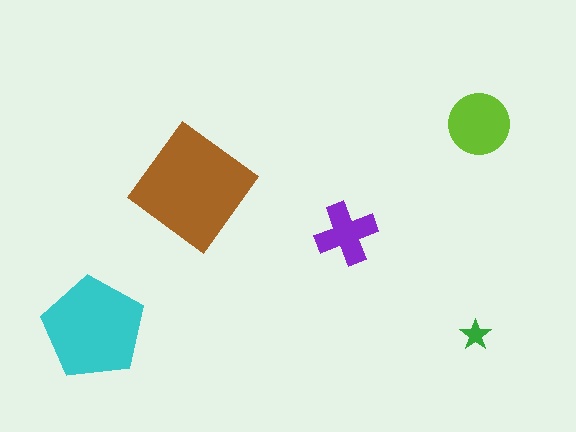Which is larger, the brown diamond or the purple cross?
The brown diamond.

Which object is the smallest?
The green star.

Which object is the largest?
The brown diamond.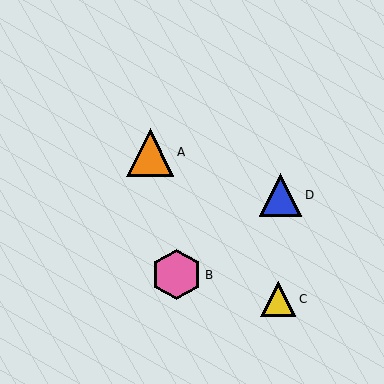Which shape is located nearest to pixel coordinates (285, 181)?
The blue triangle (labeled D) at (280, 195) is nearest to that location.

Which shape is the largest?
The pink hexagon (labeled B) is the largest.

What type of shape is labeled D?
Shape D is a blue triangle.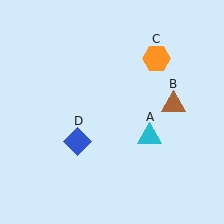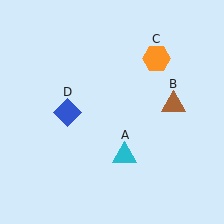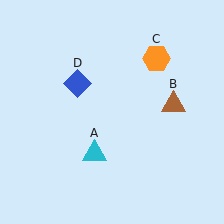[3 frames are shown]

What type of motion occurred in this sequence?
The cyan triangle (object A), blue diamond (object D) rotated clockwise around the center of the scene.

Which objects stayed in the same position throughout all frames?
Brown triangle (object B) and orange hexagon (object C) remained stationary.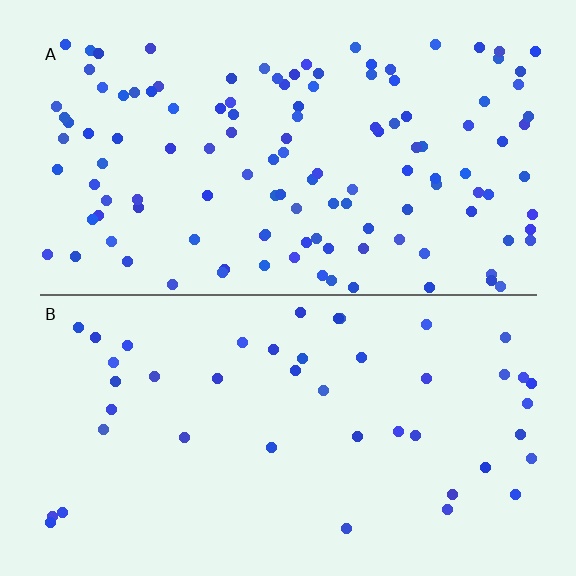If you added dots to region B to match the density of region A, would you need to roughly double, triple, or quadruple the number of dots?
Approximately triple.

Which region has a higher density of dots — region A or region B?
A (the top).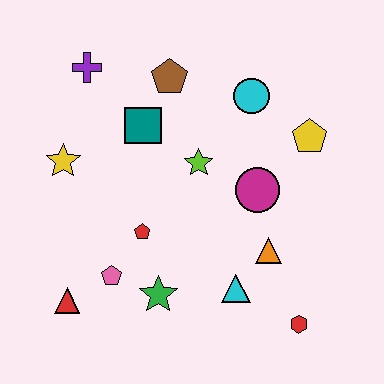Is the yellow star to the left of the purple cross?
Yes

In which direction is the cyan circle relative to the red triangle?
The cyan circle is above the red triangle.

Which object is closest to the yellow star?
The teal square is closest to the yellow star.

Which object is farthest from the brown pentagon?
The red hexagon is farthest from the brown pentagon.